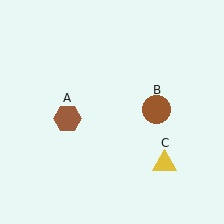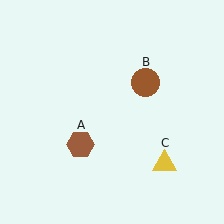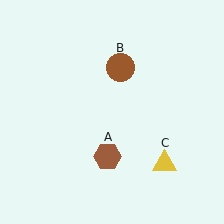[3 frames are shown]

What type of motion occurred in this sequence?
The brown hexagon (object A), brown circle (object B) rotated counterclockwise around the center of the scene.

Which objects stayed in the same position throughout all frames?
Yellow triangle (object C) remained stationary.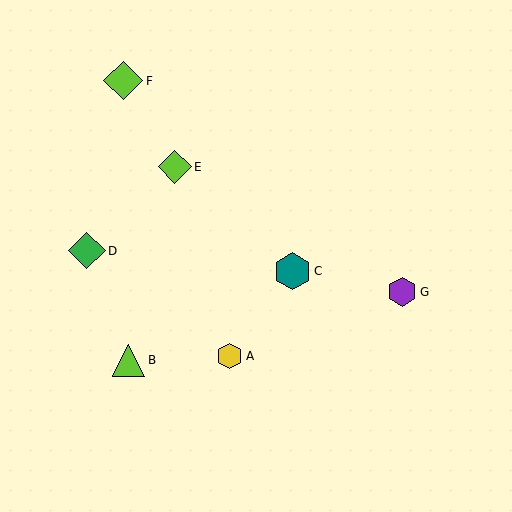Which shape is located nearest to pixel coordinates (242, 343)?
The yellow hexagon (labeled A) at (230, 356) is nearest to that location.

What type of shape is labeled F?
Shape F is a lime diamond.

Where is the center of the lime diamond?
The center of the lime diamond is at (123, 81).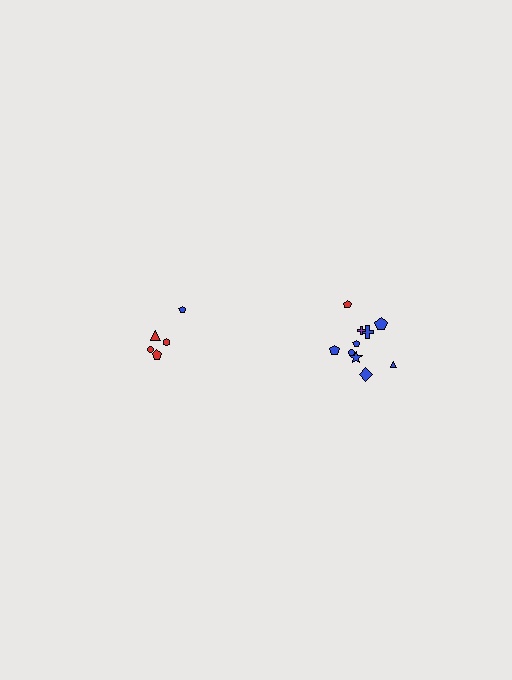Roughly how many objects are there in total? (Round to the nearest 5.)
Roughly 15 objects in total.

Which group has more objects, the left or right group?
The right group.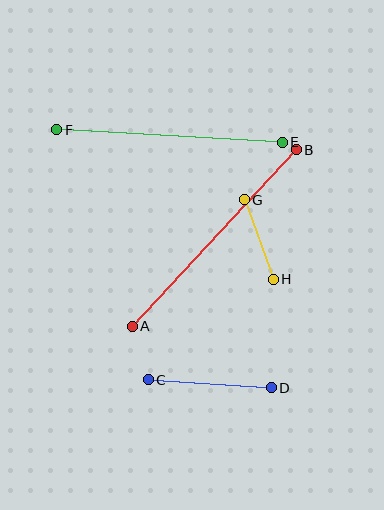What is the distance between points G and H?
The distance is approximately 84 pixels.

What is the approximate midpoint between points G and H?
The midpoint is at approximately (259, 239) pixels.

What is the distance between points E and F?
The distance is approximately 226 pixels.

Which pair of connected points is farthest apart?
Points A and B are farthest apart.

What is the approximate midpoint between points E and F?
The midpoint is at approximately (169, 136) pixels.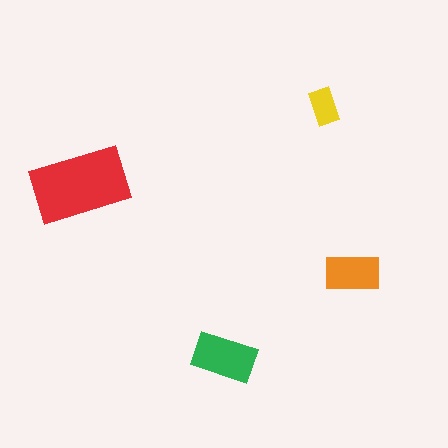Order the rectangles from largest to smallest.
the red one, the green one, the orange one, the yellow one.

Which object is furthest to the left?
The red rectangle is leftmost.